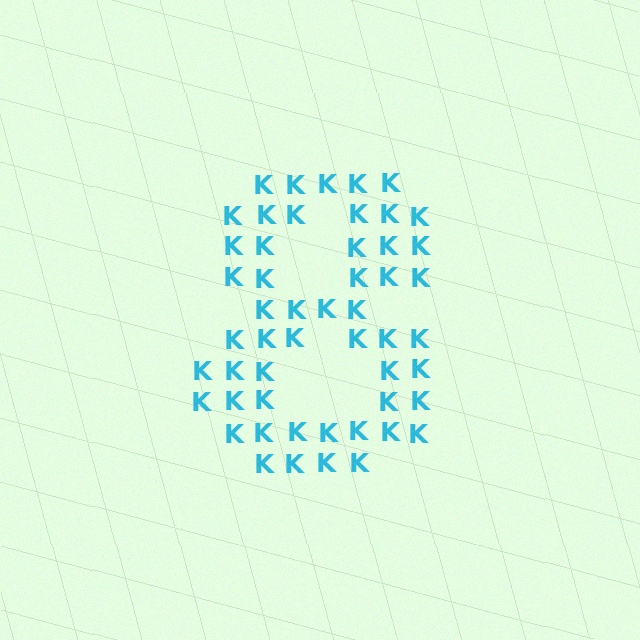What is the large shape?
The large shape is the digit 8.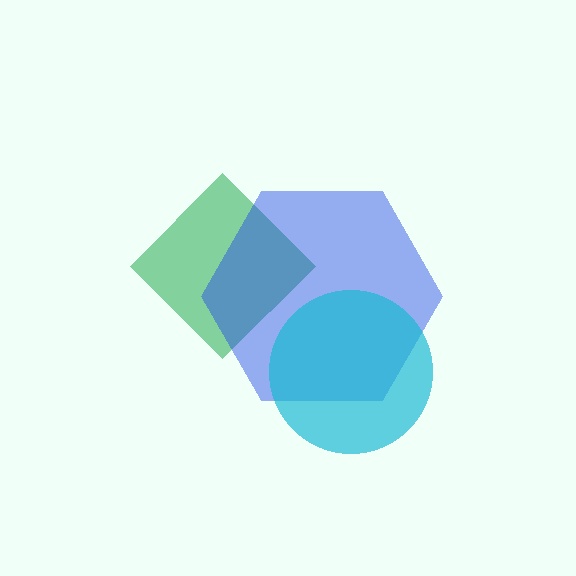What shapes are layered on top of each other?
The layered shapes are: a green diamond, a blue hexagon, a cyan circle.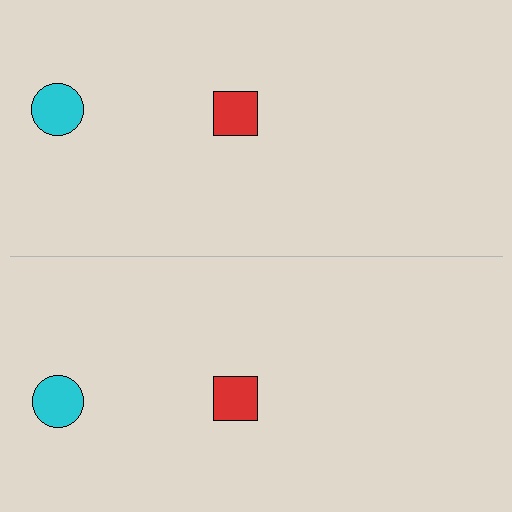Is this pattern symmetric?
Yes, this pattern has bilateral (reflection) symmetry.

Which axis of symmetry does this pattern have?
The pattern has a horizontal axis of symmetry running through the center of the image.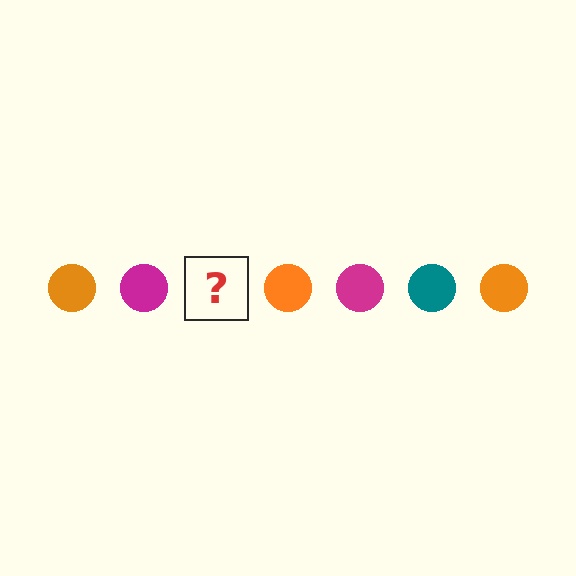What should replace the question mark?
The question mark should be replaced with a teal circle.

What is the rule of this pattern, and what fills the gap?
The rule is that the pattern cycles through orange, magenta, teal circles. The gap should be filled with a teal circle.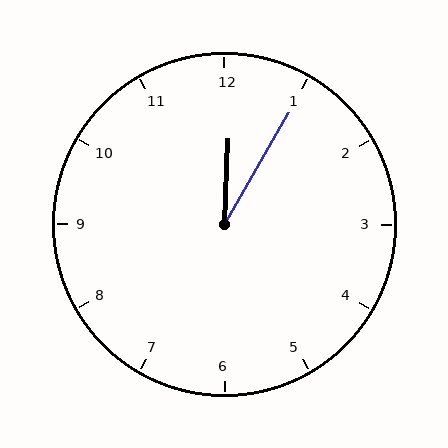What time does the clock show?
12:05.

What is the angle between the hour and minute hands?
Approximately 28 degrees.